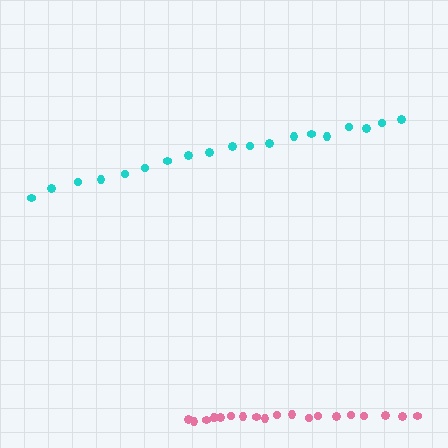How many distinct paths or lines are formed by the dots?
There are 2 distinct paths.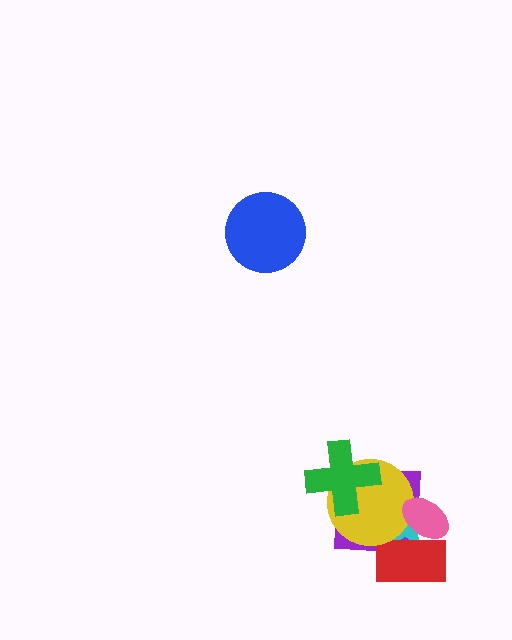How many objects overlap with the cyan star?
4 objects overlap with the cyan star.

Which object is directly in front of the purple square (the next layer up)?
The cyan star is directly in front of the purple square.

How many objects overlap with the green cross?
2 objects overlap with the green cross.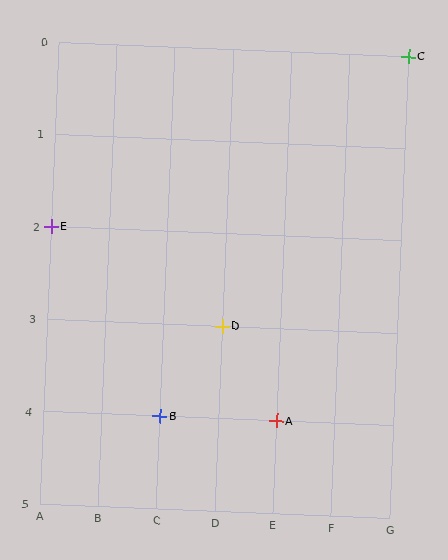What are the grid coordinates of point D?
Point D is at grid coordinates (D, 3).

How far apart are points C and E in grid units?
Points C and E are 6 columns and 2 rows apart (about 6.3 grid units diagonally).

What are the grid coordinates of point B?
Point B is at grid coordinates (C, 4).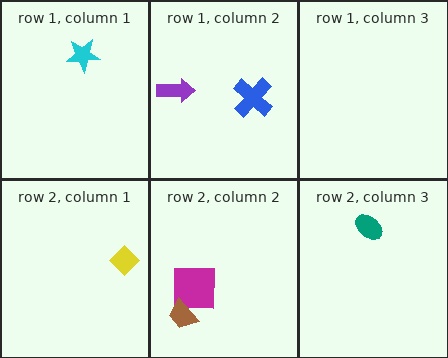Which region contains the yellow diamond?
The row 2, column 1 region.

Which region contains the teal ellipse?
The row 2, column 3 region.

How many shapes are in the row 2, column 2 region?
2.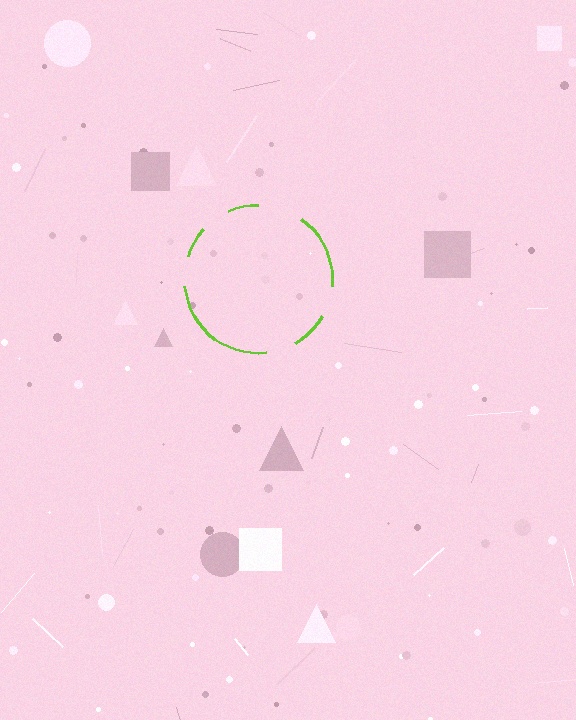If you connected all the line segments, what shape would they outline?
They would outline a circle.